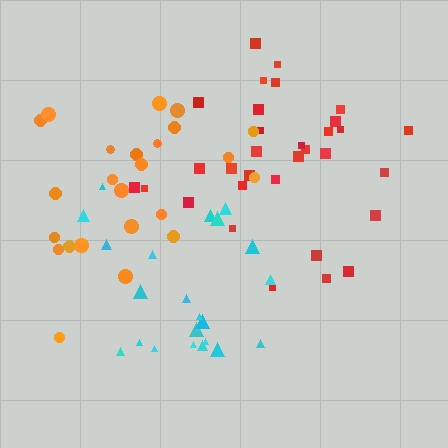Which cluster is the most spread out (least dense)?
Orange.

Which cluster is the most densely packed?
Cyan.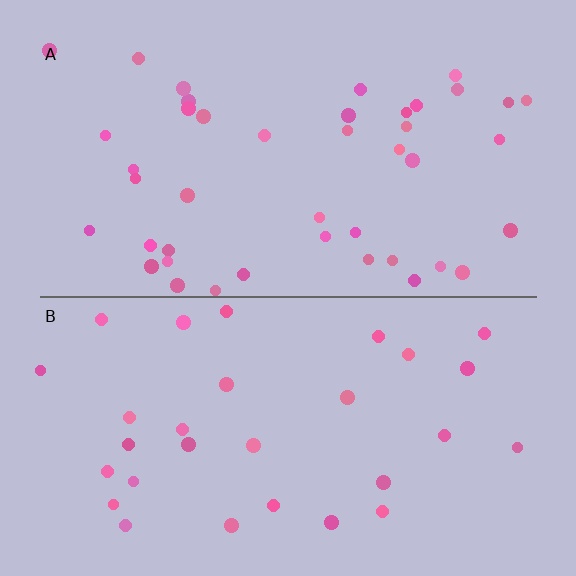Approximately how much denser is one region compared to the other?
Approximately 1.5× — region A over region B.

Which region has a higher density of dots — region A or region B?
A (the top).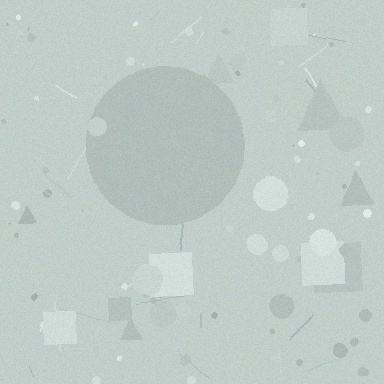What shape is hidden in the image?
A circle is hidden in the image.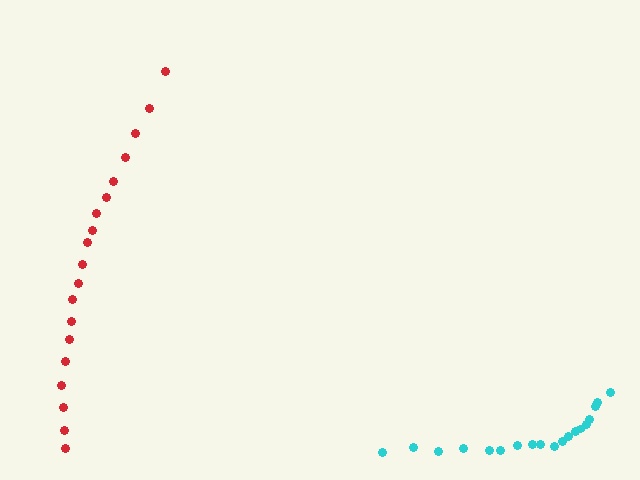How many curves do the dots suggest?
There are 2 distinct paths.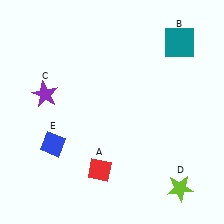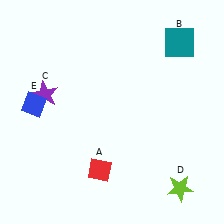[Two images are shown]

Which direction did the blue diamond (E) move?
The blue diamond (E) moved up.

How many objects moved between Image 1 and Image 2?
1 object moved between the two images.